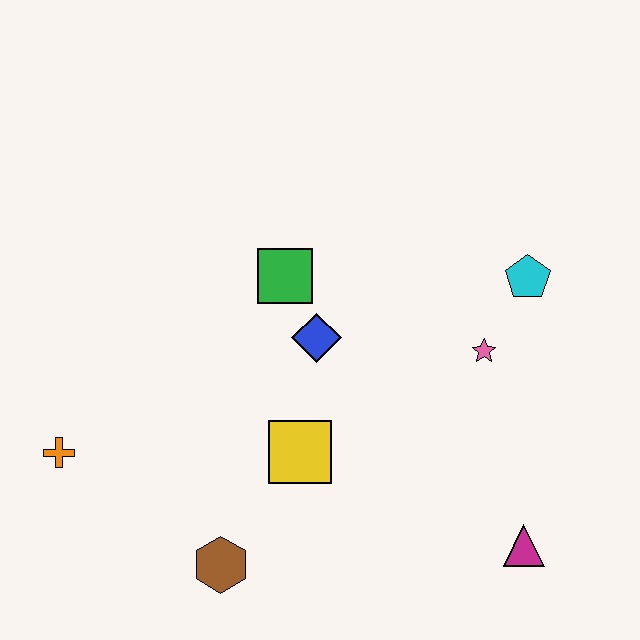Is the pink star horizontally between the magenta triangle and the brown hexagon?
Yes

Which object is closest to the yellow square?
The blue diamond is closest to the yellow square.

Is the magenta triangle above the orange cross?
No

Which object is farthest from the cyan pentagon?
The orange cross is farthest from the cyan pentagon.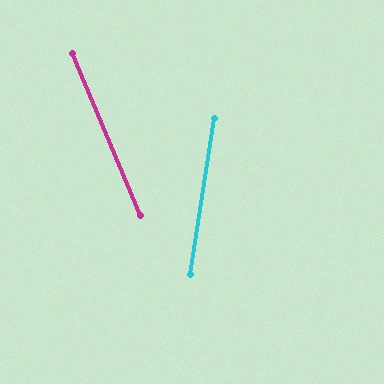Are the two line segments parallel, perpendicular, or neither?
Neither parallel nor perpendicular — they differ by about 31°.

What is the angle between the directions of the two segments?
Approximately 31 degrees.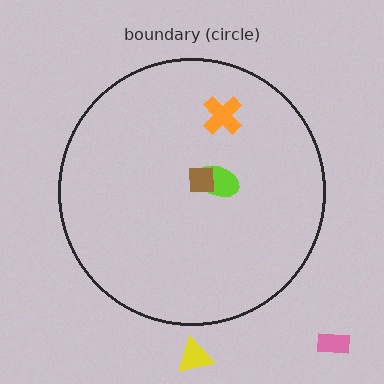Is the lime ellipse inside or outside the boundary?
Inside.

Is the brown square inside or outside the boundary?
Inside.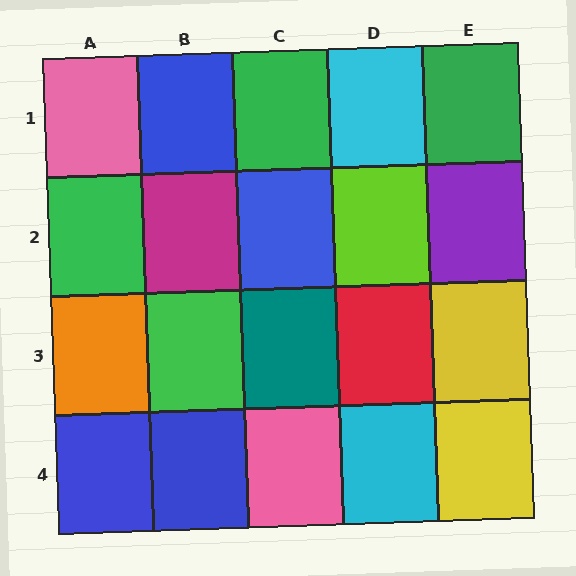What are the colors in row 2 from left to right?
Green, magenta, blue, lime, purple.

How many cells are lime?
1 cell is lime.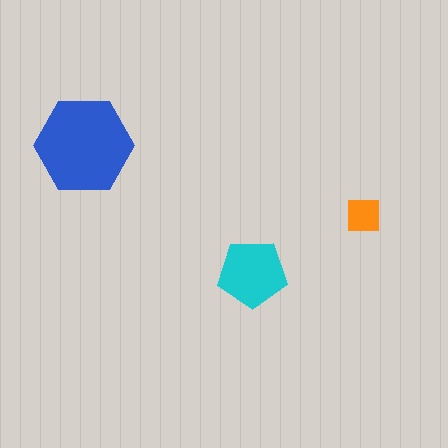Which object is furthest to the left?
The blue hexagon is leftmost.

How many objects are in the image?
There are 3 objects in the image.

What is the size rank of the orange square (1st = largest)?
3rd.